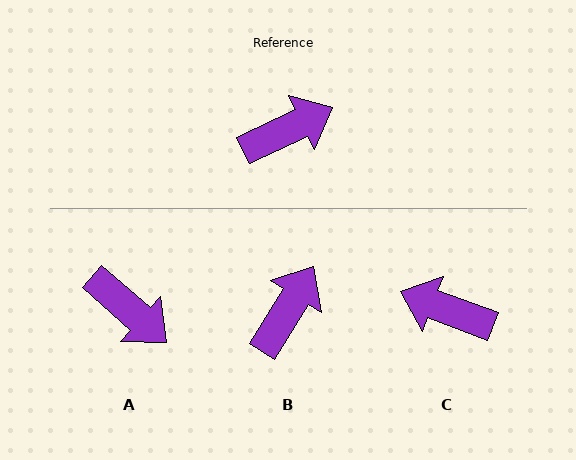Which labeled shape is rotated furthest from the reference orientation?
C, about 134 degrees away.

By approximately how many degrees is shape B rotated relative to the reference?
Approximately 33 degrees counter-clockwise.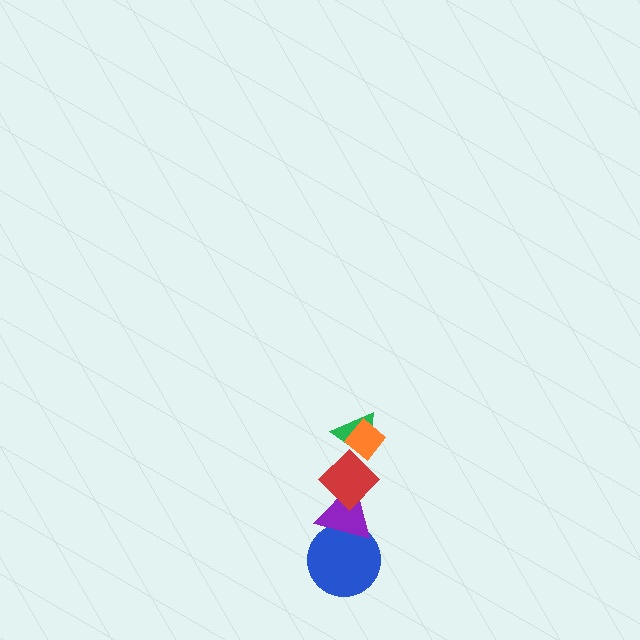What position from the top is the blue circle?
The blue circle is 5th from the top.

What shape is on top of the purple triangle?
The red diamond is on top of the purple triangle.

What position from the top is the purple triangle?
The purple triangle is 4th from the top.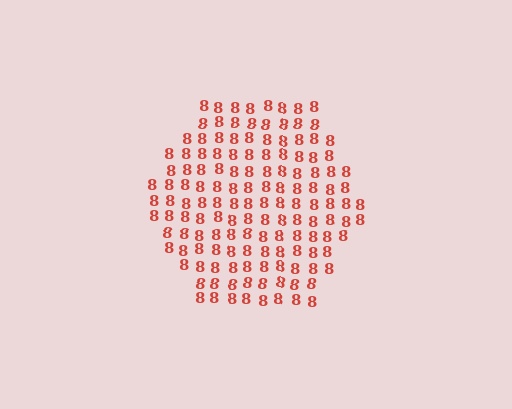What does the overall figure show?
The overall figure shows a hexagon.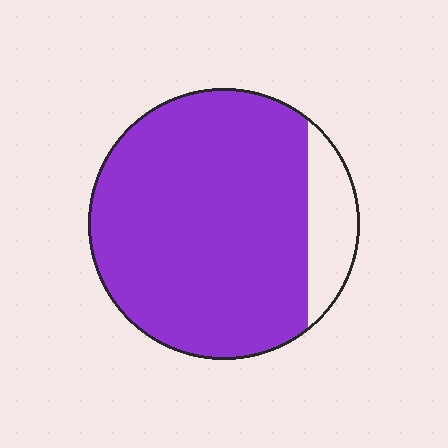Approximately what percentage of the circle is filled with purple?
Approximately 85%.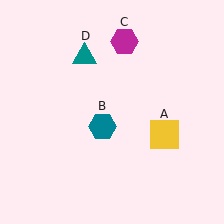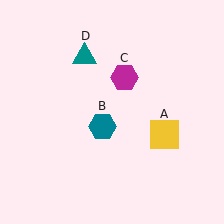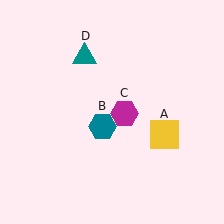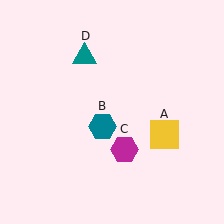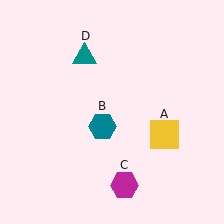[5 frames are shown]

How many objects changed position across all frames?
1 object changed position: magenta hexagon (object C).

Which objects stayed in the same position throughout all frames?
Yellow square (object A) and teal hexagon (object B) and teal triangle (object D) remained stationary.